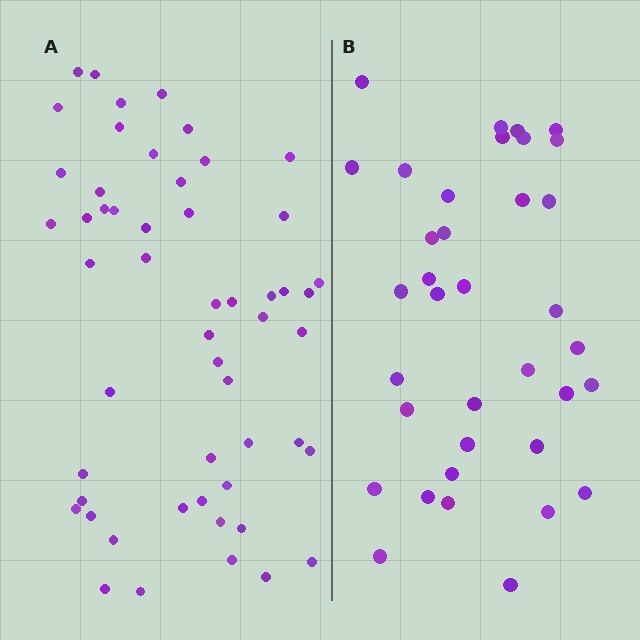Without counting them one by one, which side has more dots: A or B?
Region A (the left region) has more dots.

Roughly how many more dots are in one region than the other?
Region A has approximately 15 more dots than region B.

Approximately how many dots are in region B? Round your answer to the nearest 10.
About 40 dots. (The exact count is 36, which rounds to 40.)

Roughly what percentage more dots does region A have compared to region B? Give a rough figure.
About 45% more.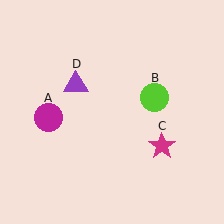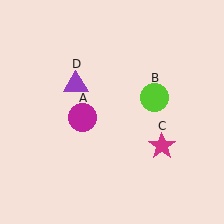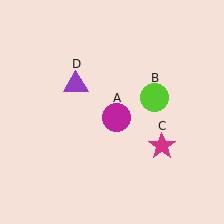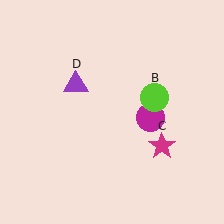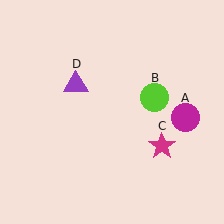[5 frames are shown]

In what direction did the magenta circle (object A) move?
The magenta circle (object A) moved right.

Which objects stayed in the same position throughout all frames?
Lime circle (object B) and magenta star (object C) and purple triangle (object D) remained stationary.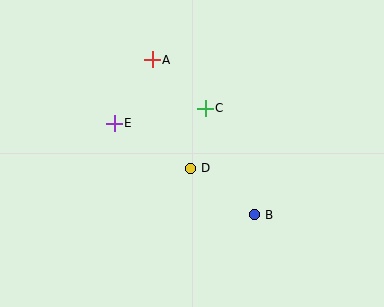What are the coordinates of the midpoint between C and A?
The midpoint between C and A is at (179, 84).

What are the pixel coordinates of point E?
Point E is at (114, 123).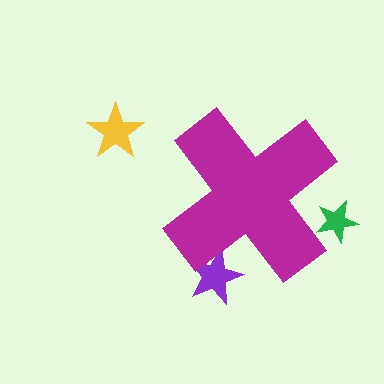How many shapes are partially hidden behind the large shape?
2 shapes are partially hidden.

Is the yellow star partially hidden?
No, the yellow star is fully visible.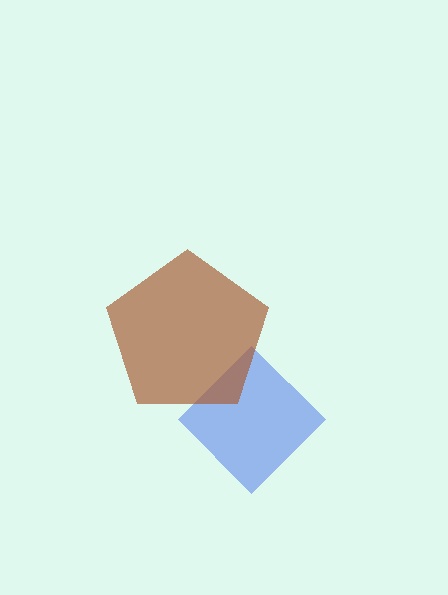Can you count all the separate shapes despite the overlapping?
Yes, there are 2 separate shapes.